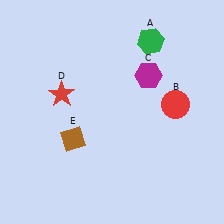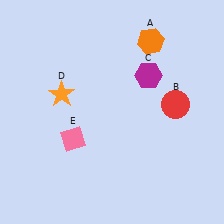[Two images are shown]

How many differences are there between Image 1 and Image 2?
There are 3 differences between the two images.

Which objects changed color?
A changed from green to orange. D changed from red to orange. E changed from brown to pink.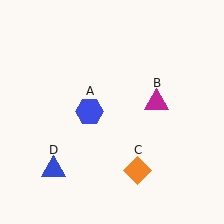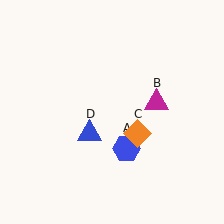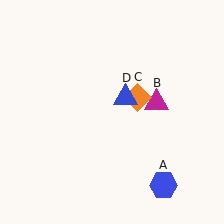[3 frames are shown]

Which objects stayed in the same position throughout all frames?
Magenta triangle (object B) remained stationary.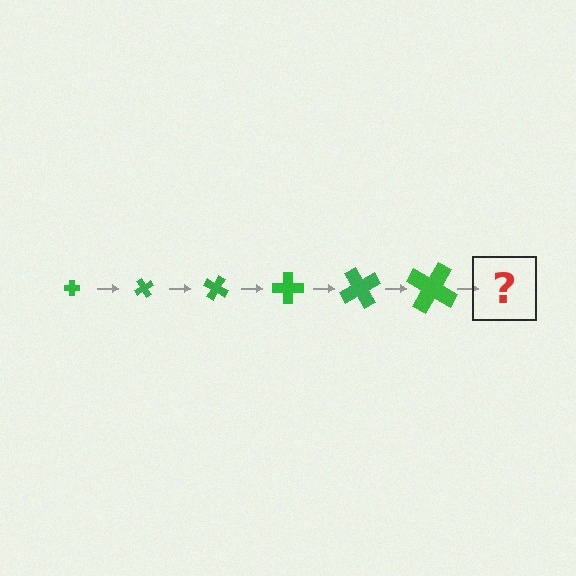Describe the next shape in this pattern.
It should be a cross, larger than the previous one and rotated 360 degrees from the start.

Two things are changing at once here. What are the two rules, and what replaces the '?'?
The two rules are that the cross grows larger each step and it rotates 60 degrees each step. The '?' should be a cross, larger than the previous one and rotated 360 degrees from the start.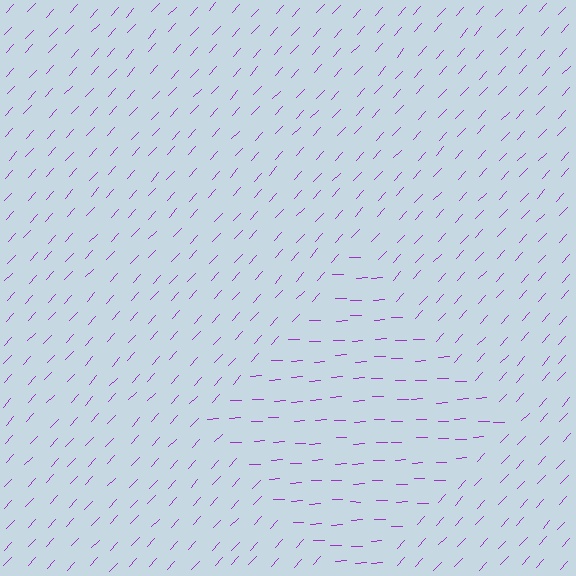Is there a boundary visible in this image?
Yes, there is a texture boundary formed by a change in line orientation.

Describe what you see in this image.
The image is filled with small purple line segments. A diamond region in the image has lines oriented differently from the surrounding lines, creating a visible texture boundary.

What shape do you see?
I see a diamond.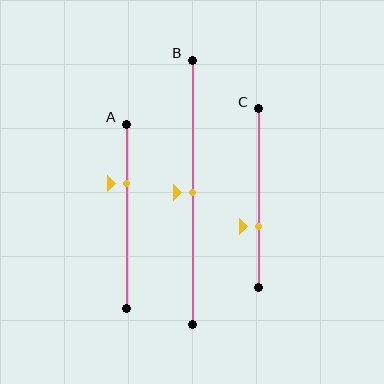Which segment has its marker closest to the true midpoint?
Segment B has its marker closest to the true midpoint.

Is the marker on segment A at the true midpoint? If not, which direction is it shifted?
No, the marker on segment A is shifted upward by about 18% of the segment length.